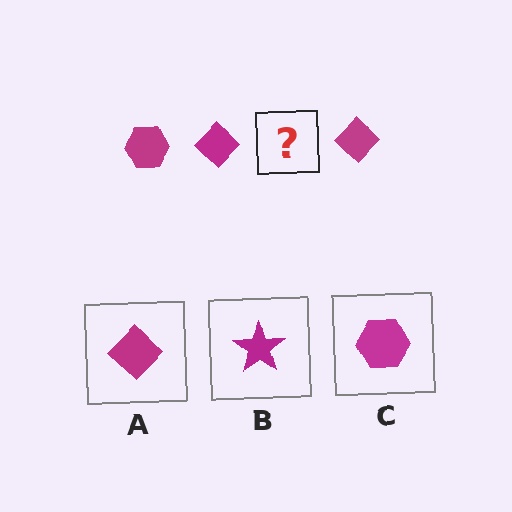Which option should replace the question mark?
Option C.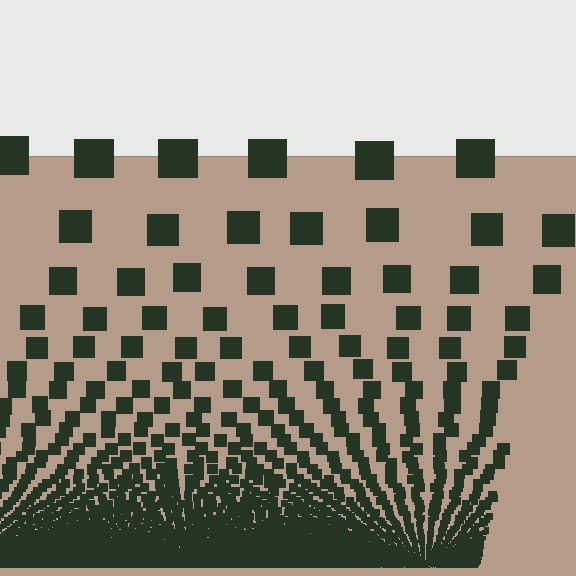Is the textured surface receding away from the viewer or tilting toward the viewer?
The surface appears to tilt toward the viewer. Texture elements get larger and sparser toward the top.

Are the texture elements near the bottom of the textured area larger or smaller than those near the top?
Smaller. The gradient is inverted — elements near the bottom are smaller and denser.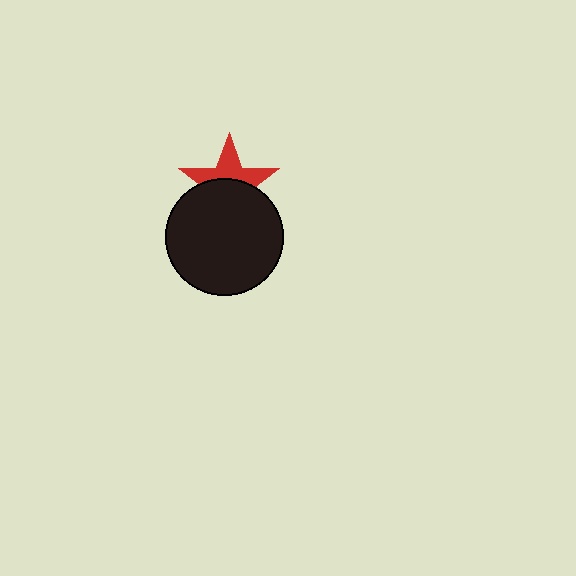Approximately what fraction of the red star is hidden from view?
Roughly 53% of the red star is hidden behind the black circle.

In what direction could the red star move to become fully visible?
The red star could move up. That would shift it out from behind the black circle entirely.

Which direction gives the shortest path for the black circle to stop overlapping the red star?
Moving down gives the shortest separation.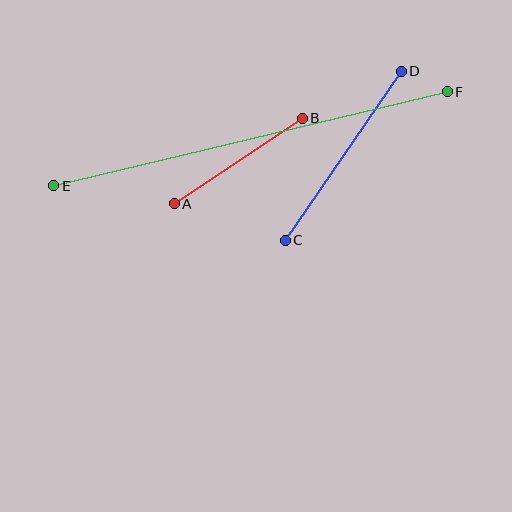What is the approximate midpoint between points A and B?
The midpoint is at approximately (238, 161) pixels.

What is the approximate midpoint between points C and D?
The midpoint is at approximately (343, 156) pixels.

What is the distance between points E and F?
The distance is approximately 405 pixels.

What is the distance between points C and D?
The distance is approximately 205 pixels.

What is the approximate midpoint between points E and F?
The midpoint is at approximately (250, 139) pixels.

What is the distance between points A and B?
The distance is approximately 154 pixels.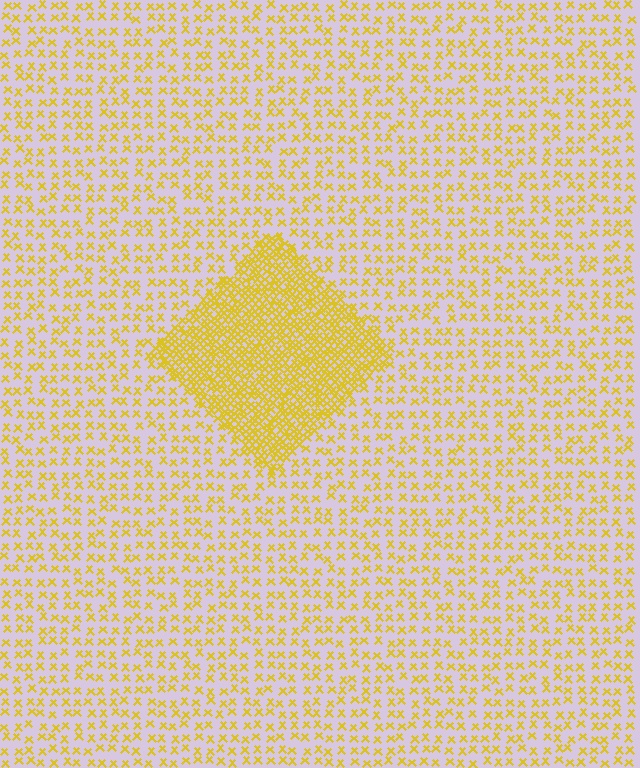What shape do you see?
I see a diamond.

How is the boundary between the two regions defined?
The boundary is defined by a change in element density (approximately 3.0x ratio). All elements are the same color, size, and shape.